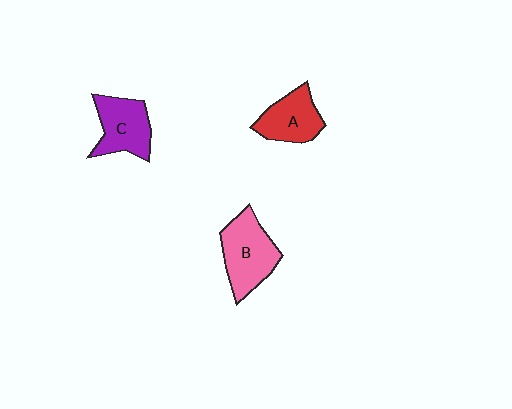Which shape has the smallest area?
Shape A (red).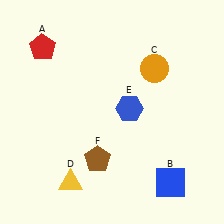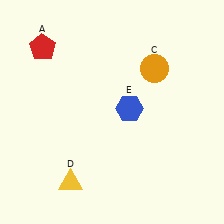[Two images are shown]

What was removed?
The blue square (B), the brown pentagon (F) were removed in Image 2.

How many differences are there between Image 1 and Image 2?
There are 2 differences between the two images.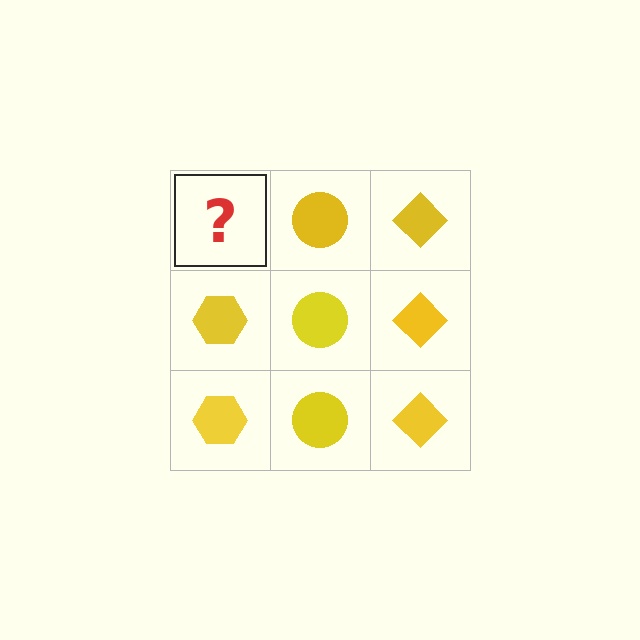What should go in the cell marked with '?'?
The missing cell should contain a yellow hexagon.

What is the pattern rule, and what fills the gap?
The rule is that each column has a consistent shape. The gap should be filled with a yellow hexagon.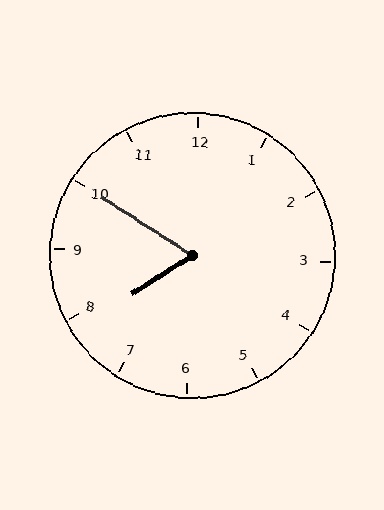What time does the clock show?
7:50.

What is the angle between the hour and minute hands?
Approximately 65 degrees.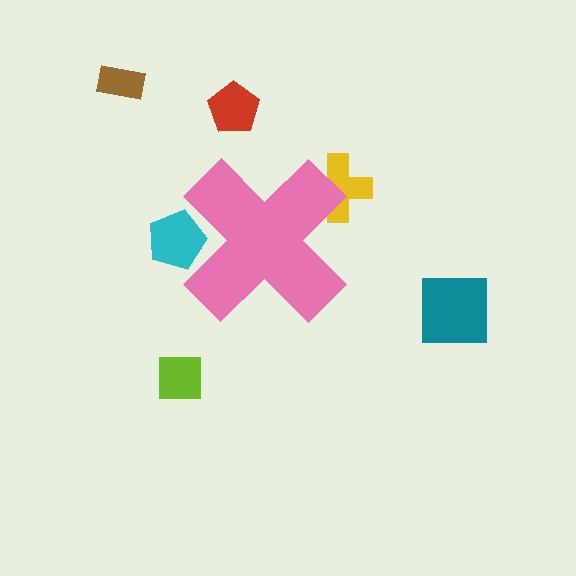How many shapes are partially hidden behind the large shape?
2 shapes are partially hidden.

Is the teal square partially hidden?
No, the teal square is fully visible.